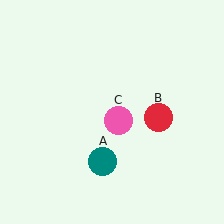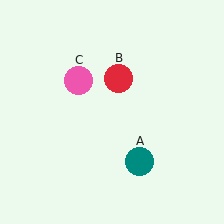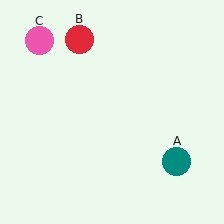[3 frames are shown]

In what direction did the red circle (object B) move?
The red circle (object B) moved up and to the left.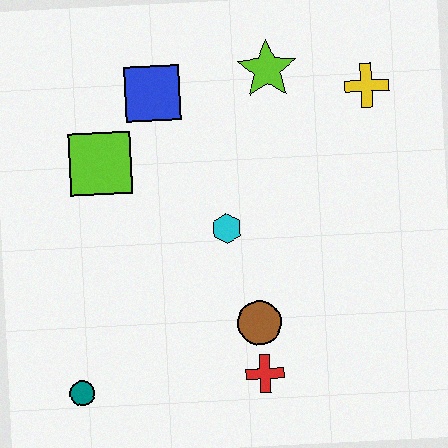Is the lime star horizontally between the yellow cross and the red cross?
Yes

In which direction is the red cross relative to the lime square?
The red cross is below the lime square.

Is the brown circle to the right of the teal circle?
Yes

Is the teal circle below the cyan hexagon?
Yes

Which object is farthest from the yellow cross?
The teal circle is farthest from the yellow cross.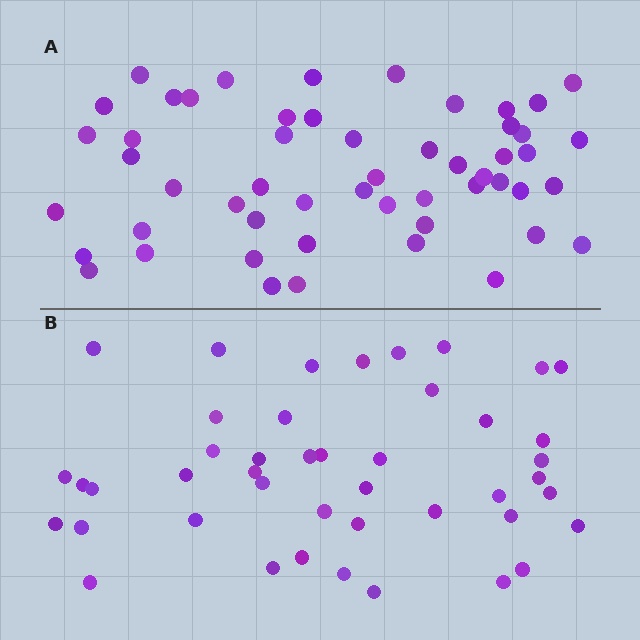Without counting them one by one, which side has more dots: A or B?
Region A (the top region) has more dots.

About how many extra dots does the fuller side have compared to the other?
Region A has roughly 8 or so more dots than region B.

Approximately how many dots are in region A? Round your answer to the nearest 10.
About 50 dots. (The exact count is 53, which rounds to 50.)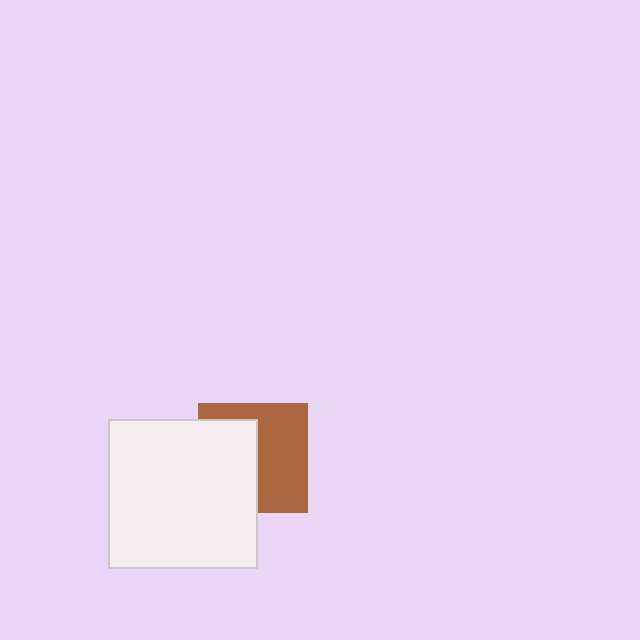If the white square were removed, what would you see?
You would see the complete brown square.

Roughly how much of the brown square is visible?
About half of it is visible (roughly 53%).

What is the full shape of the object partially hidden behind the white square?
The partially hidden object is a brown square.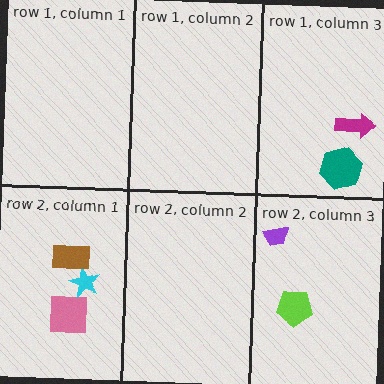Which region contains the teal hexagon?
The row 1, column 3 region.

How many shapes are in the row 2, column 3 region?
2.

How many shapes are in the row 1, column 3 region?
2.